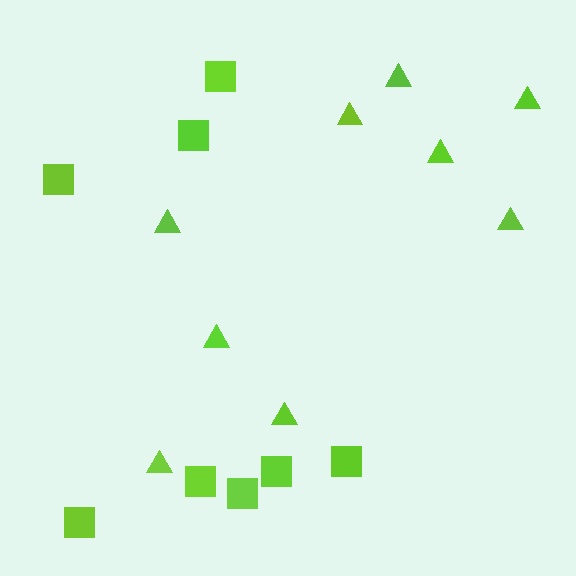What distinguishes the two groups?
There are 2 groups: one group of squares (8) and one group of triangles (9).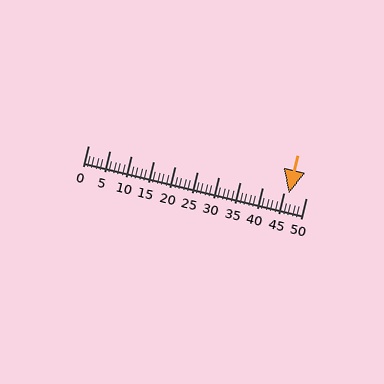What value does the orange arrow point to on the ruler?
The orange arrow points to approximately 46.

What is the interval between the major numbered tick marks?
The major tick marks are spaced 5 units apart.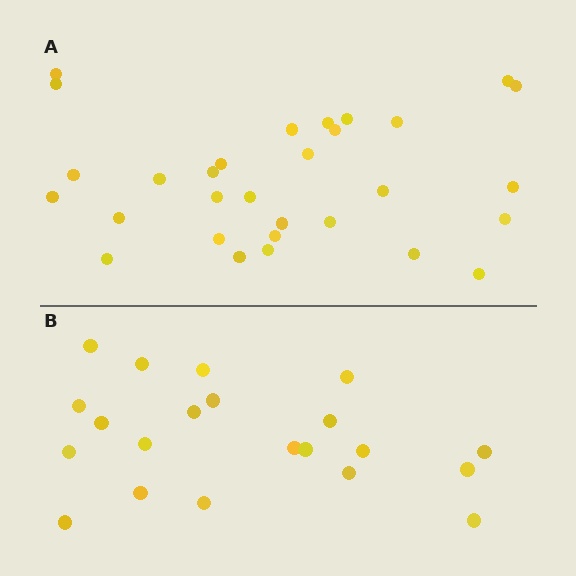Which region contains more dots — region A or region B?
Region A (the top region) has more dots.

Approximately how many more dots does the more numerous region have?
Region A has roughly 8 or so more dots than region B.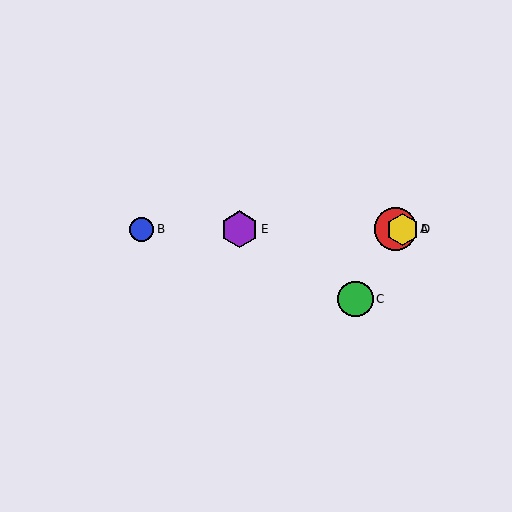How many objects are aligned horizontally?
4 objects (A, B, D, E) are aligned horizontally.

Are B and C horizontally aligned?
No, B is at y≈229 and C is at y≈299.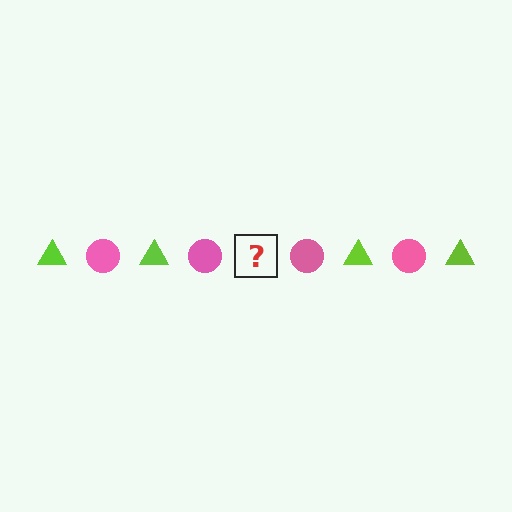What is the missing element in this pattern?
The missing element is a lime triangle.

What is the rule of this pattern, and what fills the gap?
The rule is that the pattern alternates between lime triangle and pink circle. The gap should be filled with a lime triangle.